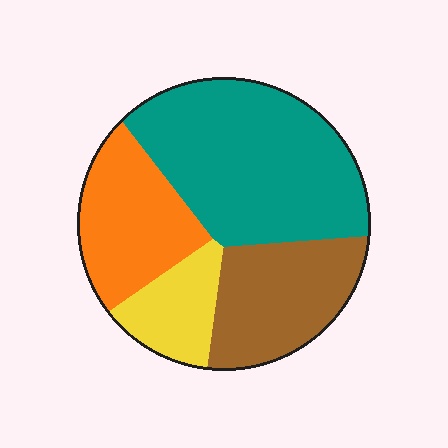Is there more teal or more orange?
Teal.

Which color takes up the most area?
Teal, at roughly 45%.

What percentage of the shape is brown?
Brown takes up about one quarter (1/4) of the shape.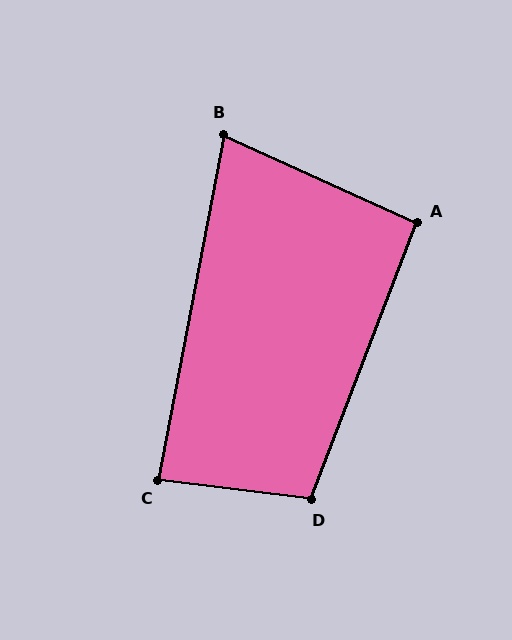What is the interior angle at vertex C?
Approximately 86 degrees (approximately right).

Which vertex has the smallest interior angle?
B, at approximately 76 degrees.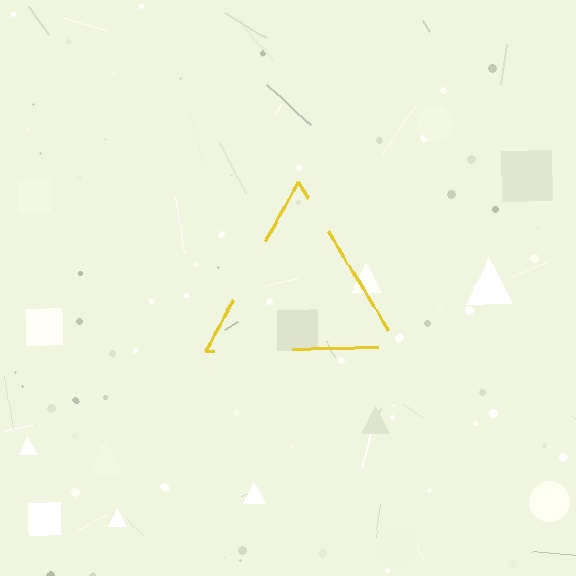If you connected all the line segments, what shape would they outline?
They would outline a triangle.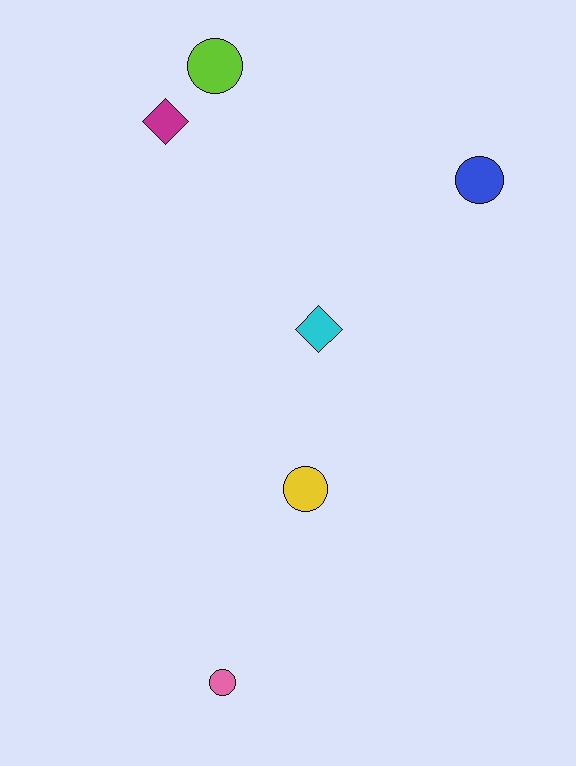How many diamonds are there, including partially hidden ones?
There are 2 diamonds.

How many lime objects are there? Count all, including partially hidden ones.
There is 1 lime object.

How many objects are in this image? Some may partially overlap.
There are 6 objects.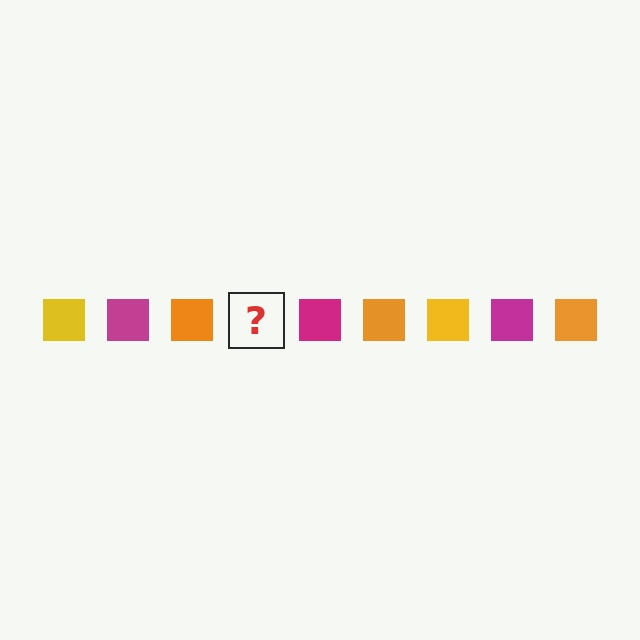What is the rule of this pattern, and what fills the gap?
The rule is that the pattern cycles through yellow, magenta, orange squares. The gap should be filled with a yellow square.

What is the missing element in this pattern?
The missing element is a yellow square.